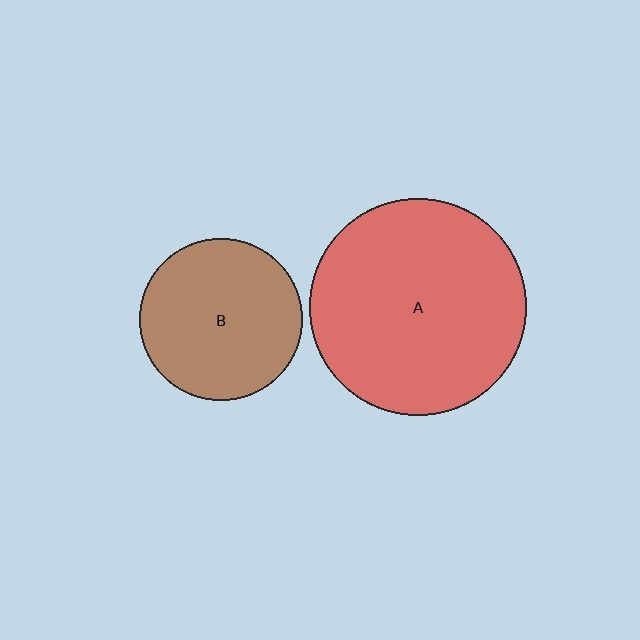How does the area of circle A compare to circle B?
Approximately 1.8 times.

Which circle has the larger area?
Circle A (red).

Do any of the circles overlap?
No, none of the circles overlap.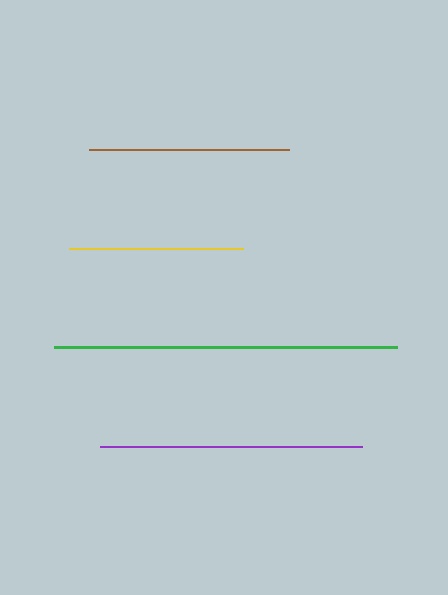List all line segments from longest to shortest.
From longest to shortest: green, purple, brown, yellow.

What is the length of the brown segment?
The brown segment is approximately 199 pixels long.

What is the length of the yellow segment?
The yellow segment is approximately 174 pixels long.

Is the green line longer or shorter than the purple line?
The green line is longer than the purple line.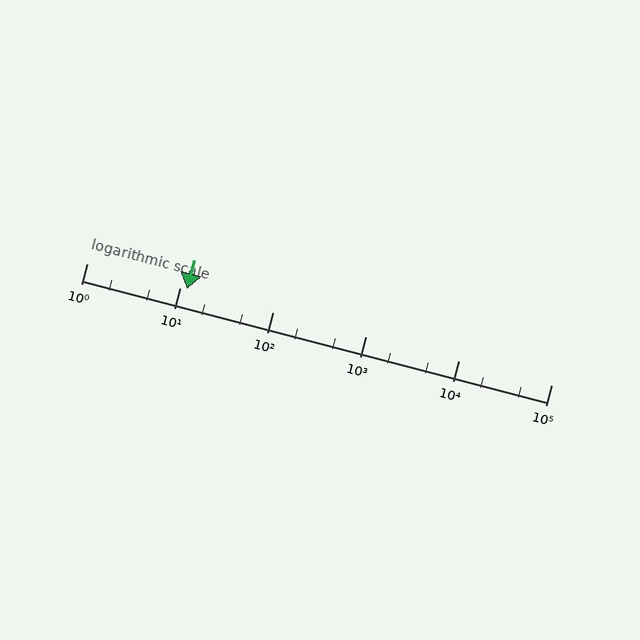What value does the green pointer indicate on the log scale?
The pointer indicates approximately 12.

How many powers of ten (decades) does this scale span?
The scale spans 5 decades, from 1 to 100000.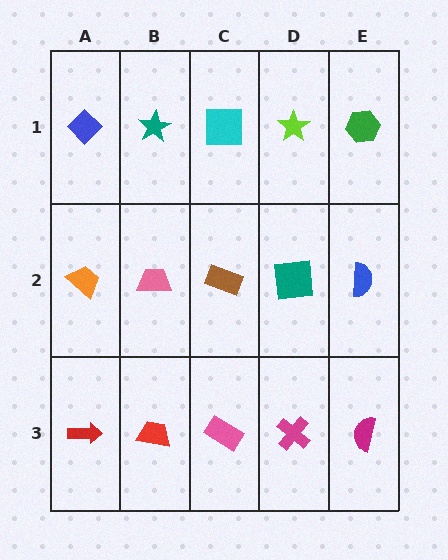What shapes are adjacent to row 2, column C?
A cyan square (row 1, column C), a pink rectangle (row 3, column C), a pink trapezoid (row 2, column B), a teal square (row 2, column D).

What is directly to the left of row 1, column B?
A blue diamond.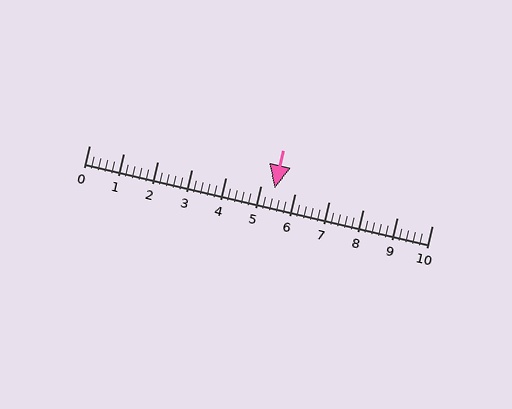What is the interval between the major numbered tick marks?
The major tick marks are spaced 1 units apart.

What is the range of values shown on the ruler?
The ruler shows values from 0 to 10.